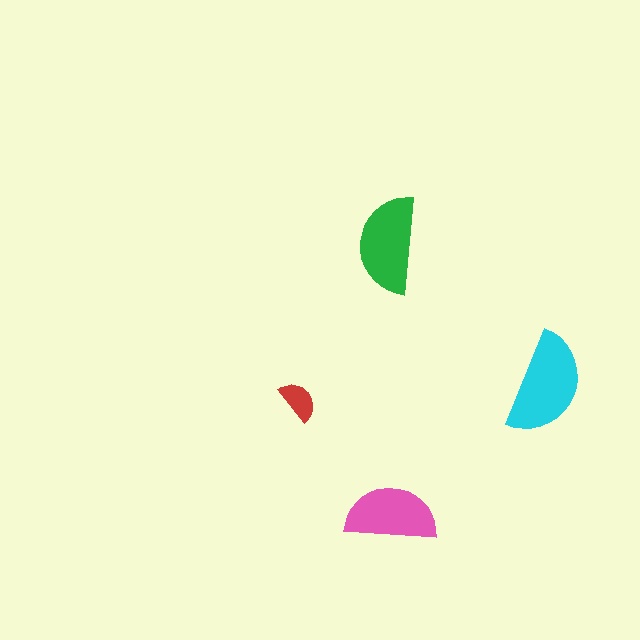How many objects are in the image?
There are 4 objects in the image.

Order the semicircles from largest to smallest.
the cyan one, the green one, the pink one, the red one.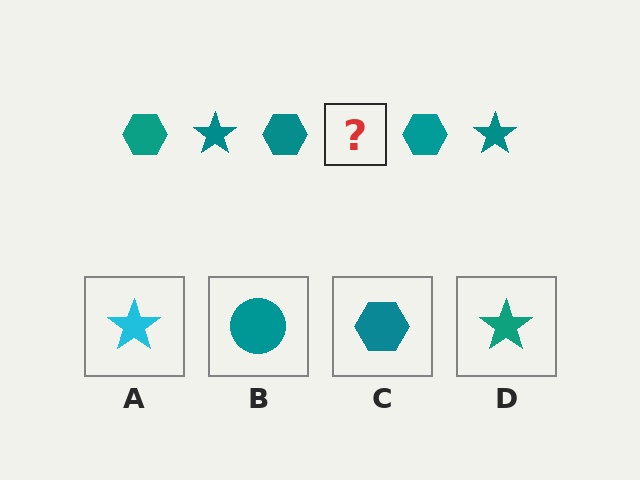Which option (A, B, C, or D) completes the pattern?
D.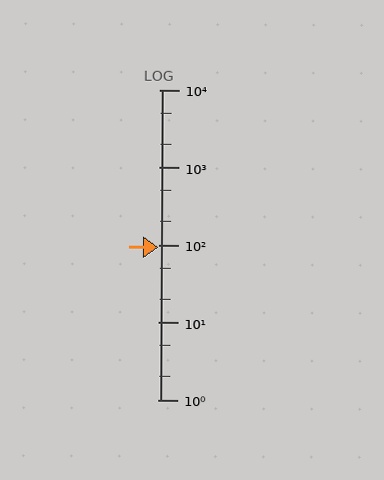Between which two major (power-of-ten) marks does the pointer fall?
The pointer is between 10 and 100.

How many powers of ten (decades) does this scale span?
The scale spans 4 decades, from 1 to 10000.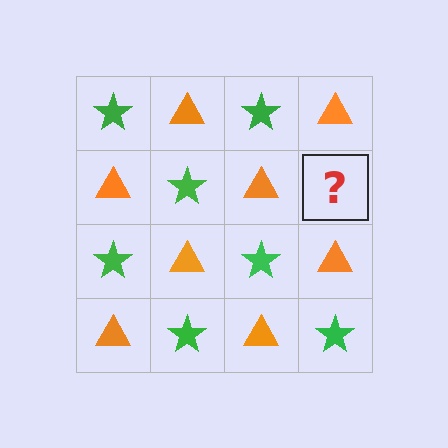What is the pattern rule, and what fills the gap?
The rule is that it alternates green star and orange triangle in a checkerboard pattern. The gap should be filled with a green star.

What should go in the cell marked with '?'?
The missing cell should contain a green star.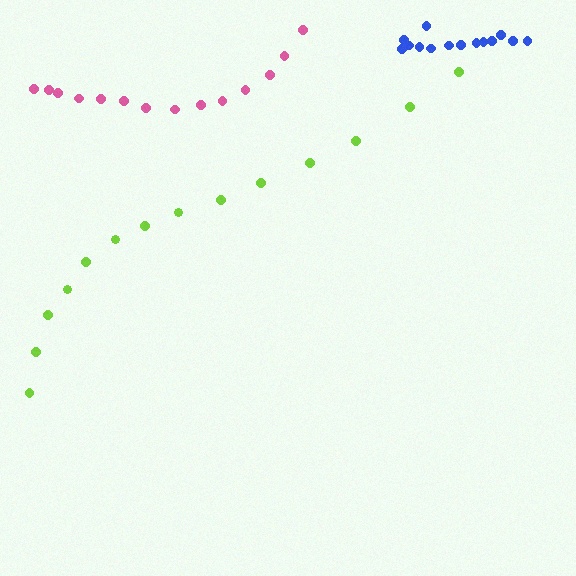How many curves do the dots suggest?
There are 3 distinct paths.